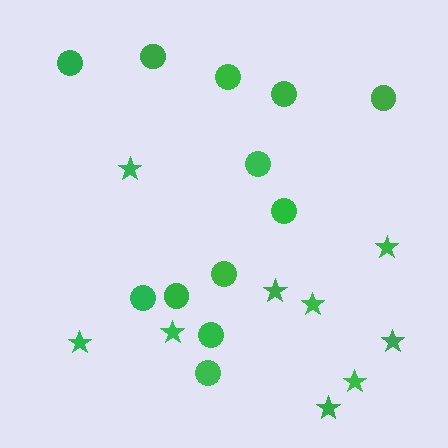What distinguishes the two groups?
There are 2 groups: one group of stars (9) and one group of circles (12).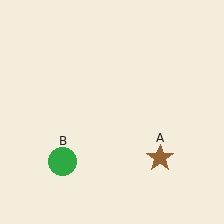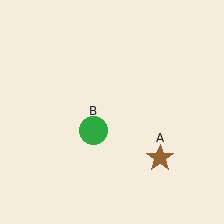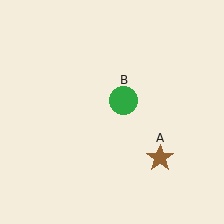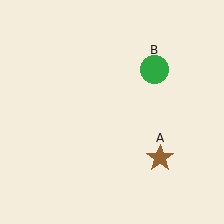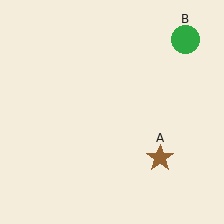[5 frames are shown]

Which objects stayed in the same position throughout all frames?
Brown star (object A) remained stationary.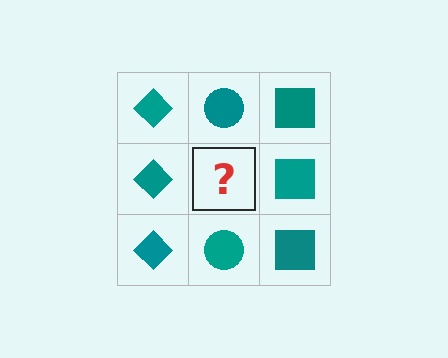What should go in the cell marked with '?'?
The missing cell should contain a teal circle.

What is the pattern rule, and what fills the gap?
The rule is that each column has a consistent shape. The gap should be filled with a teal circle.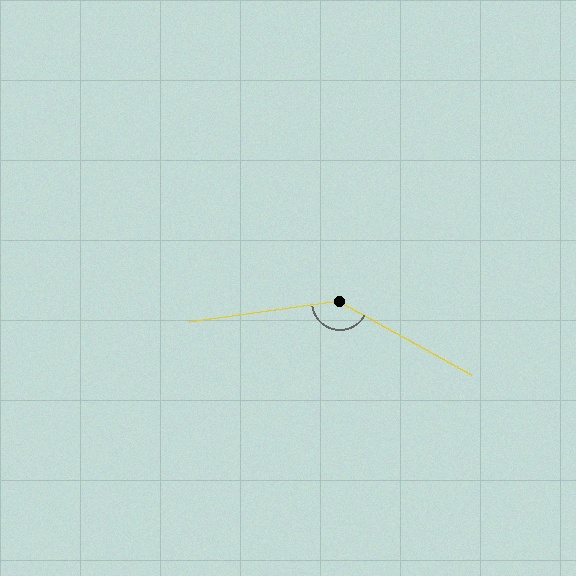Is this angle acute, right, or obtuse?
It is obtuse.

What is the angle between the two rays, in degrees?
Approximately 144 degrees.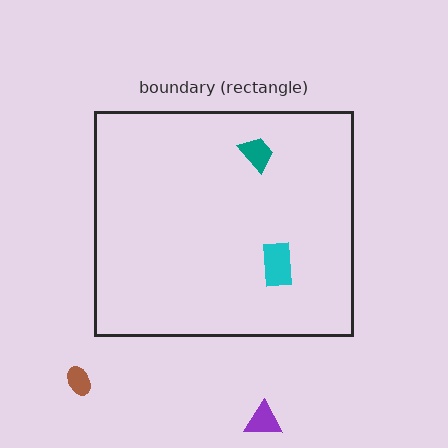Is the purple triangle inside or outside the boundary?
Outside.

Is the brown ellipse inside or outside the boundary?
Outside.